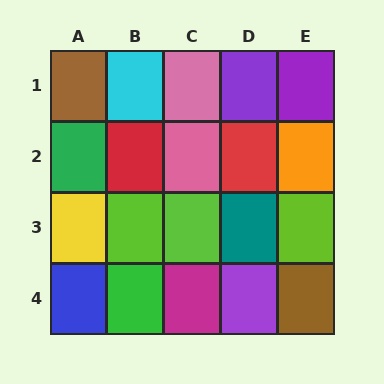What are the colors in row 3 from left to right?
Yellow, lime, lime, teal, lime.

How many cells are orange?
1 cell is orange.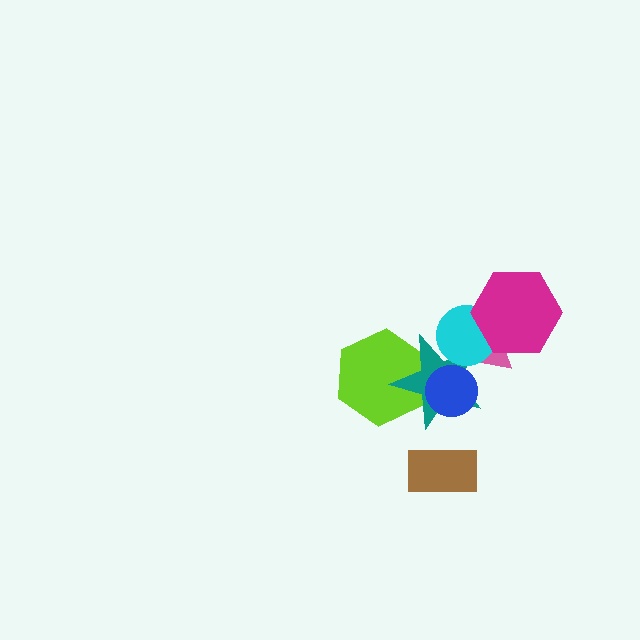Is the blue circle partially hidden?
No, no other shape covers it.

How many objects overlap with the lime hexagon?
1 object overlaps with the lime hexagon.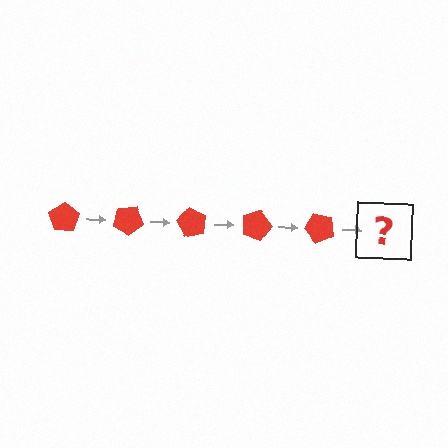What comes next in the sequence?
The next element should be a red pentagon rotated 150 degrees.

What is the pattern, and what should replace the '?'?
The pattern is that the pentagon rotates 30 degrees each step. The '?' should be a red pentagon rotated 150 degrees.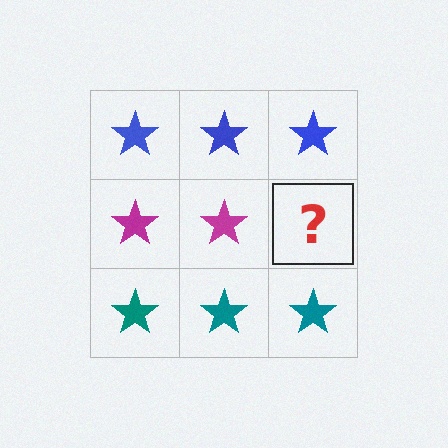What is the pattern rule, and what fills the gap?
The rule is that each row has a consistent color. The gap should be filled with a magenta star.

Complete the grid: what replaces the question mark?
The question mark should be replaced with a magenta star.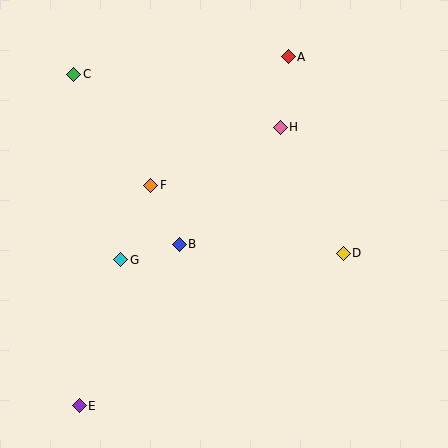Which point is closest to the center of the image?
Point B at (179, 244) is closest to the center.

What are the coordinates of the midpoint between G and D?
The midpoint between G and D is at (232, 257).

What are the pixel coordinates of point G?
Point G is at (121, 260).